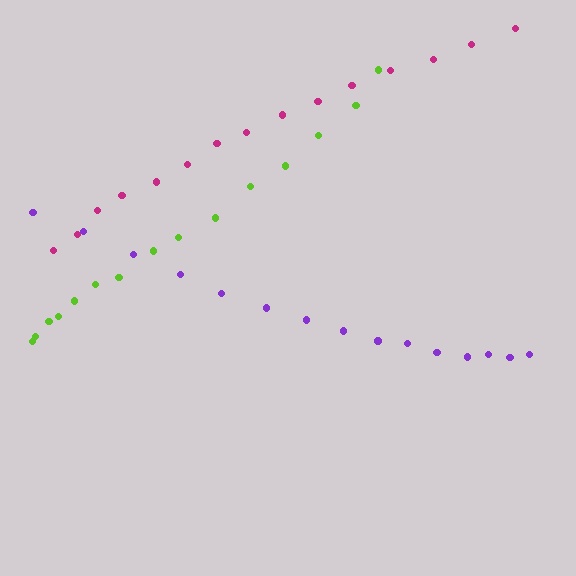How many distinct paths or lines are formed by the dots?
There are 3 distinct paths.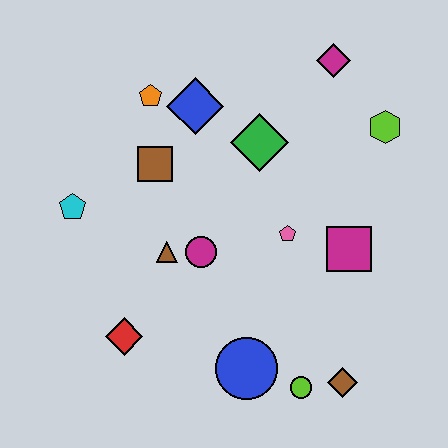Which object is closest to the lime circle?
The brown diamond is closest to the lime circle.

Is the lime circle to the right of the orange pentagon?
Yes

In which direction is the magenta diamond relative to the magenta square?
The magenta diamond is above the magenta square.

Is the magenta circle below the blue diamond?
Yes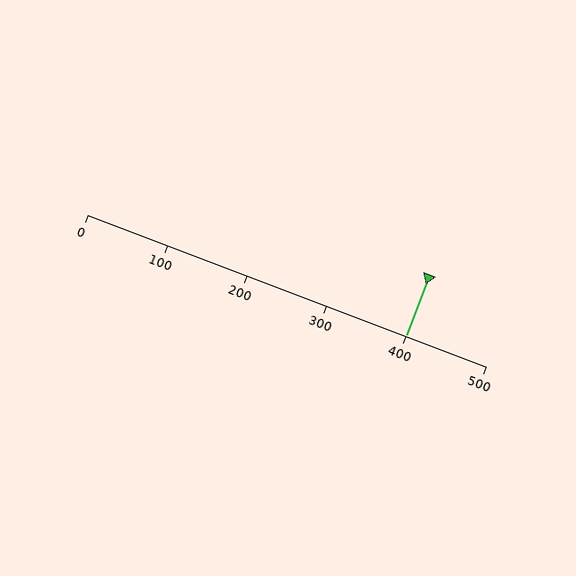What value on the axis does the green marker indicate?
The marker indicates approximately 400.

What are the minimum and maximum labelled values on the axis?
The axis runs from 0 to 500.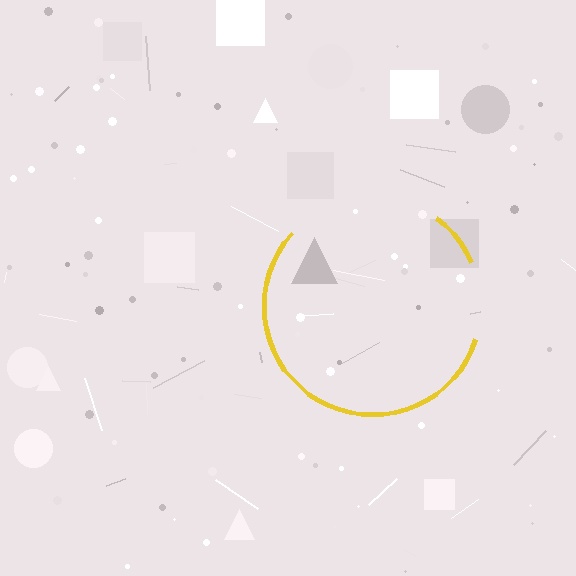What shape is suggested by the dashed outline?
The dashed outline suggests a circle.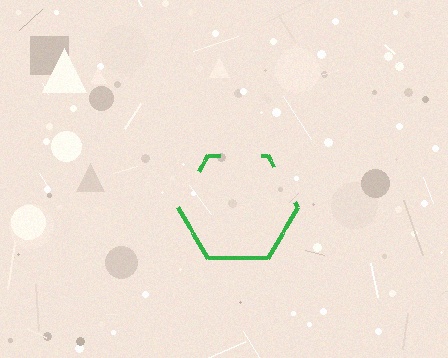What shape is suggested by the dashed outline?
The dashed outline suggests a hexagon.